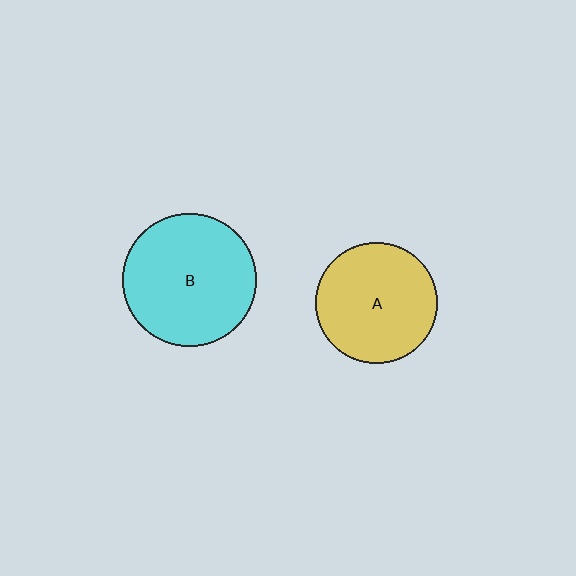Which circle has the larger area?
Circle B (cyan).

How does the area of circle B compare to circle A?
Approximately 1.2 times.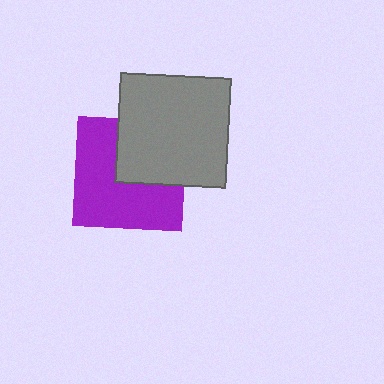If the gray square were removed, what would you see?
You would see the complete purple square.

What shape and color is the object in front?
The object in front is a gray square.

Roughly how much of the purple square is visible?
About half of it is visible (roughly 62%).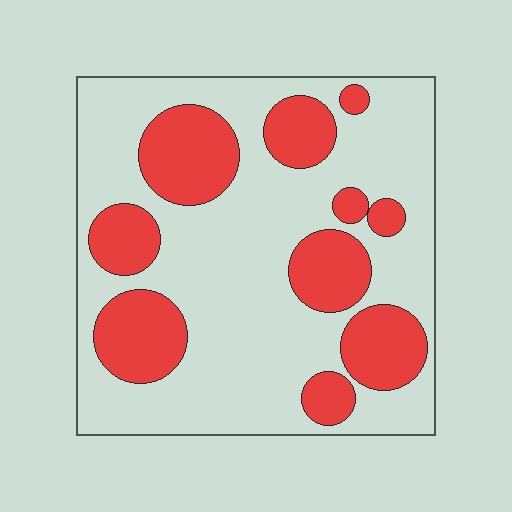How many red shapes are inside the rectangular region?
10.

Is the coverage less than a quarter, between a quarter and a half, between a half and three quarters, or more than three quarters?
Between a quarter and a half.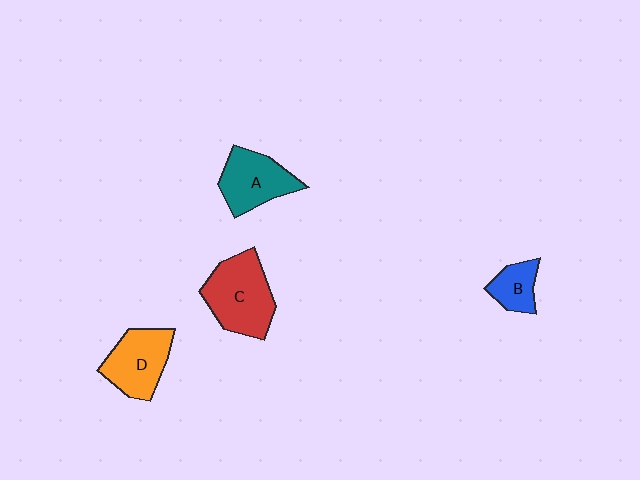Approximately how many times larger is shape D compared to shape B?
Approximately 1.8 times.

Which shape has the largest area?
Shape C (red).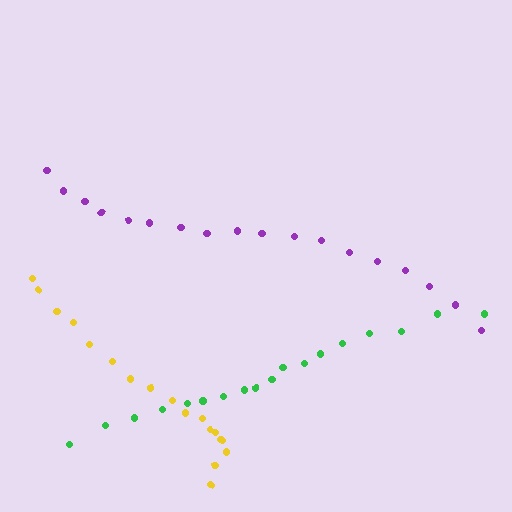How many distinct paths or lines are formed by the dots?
There are 3 distinct paths.